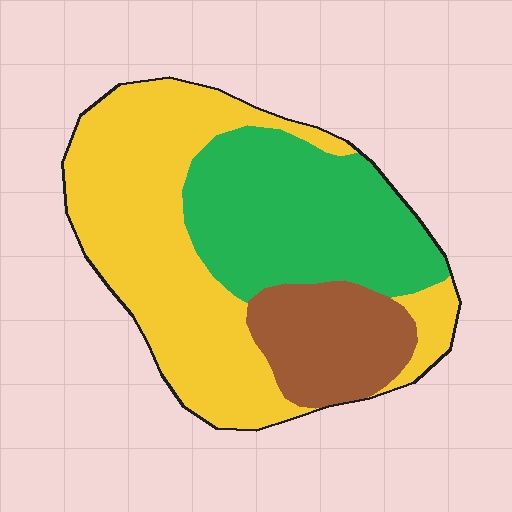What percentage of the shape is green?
Green takes up between a third and a half of the shape.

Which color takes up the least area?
Brown, at roughly 15%.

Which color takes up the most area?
Yellow, at roughly 50%.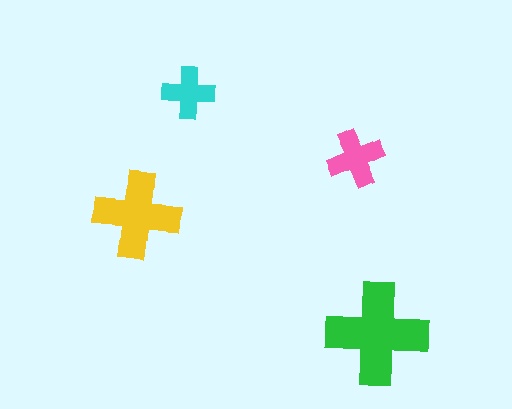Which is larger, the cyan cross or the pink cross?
The pink one.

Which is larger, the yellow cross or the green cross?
The green one.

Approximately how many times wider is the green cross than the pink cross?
About 2 times wider.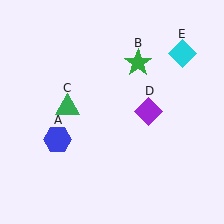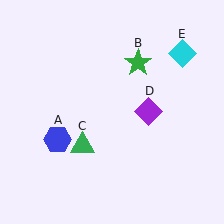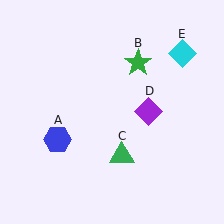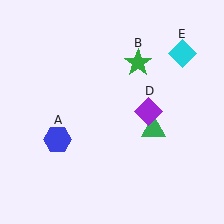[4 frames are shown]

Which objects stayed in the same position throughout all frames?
Blue hexagon (object A) and green star (object B) and purple diamond (object D) and cyan diamond (object E) remained stationary.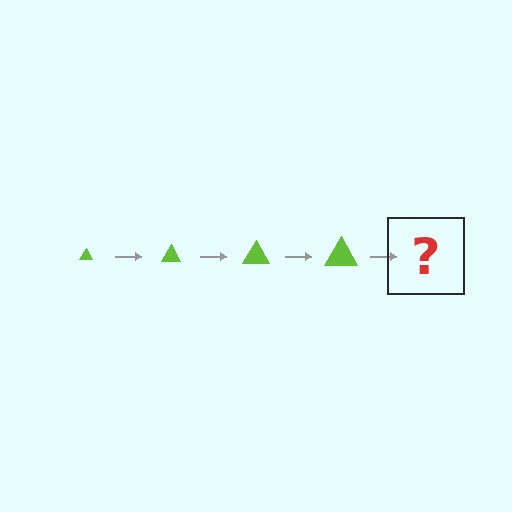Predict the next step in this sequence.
The next step is a lime triangle, larger than the previous one.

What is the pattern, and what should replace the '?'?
The pattern is that the triangle gets progressively larger each step. The '?' should be a lime triangle, larger than the previous one.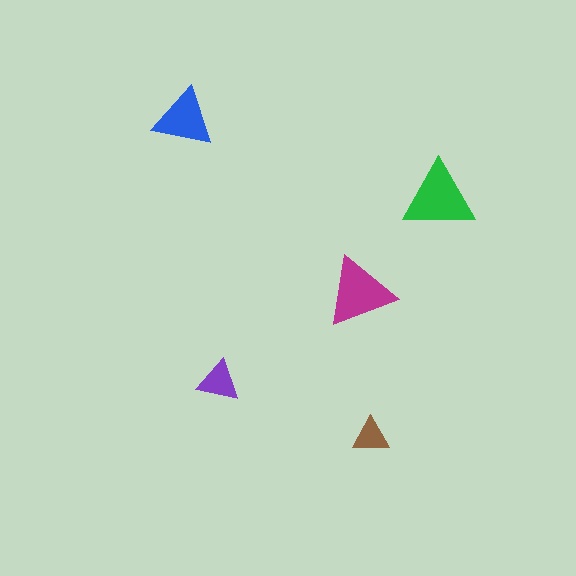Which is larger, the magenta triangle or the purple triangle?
The magenta one.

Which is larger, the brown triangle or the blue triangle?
The blue one.